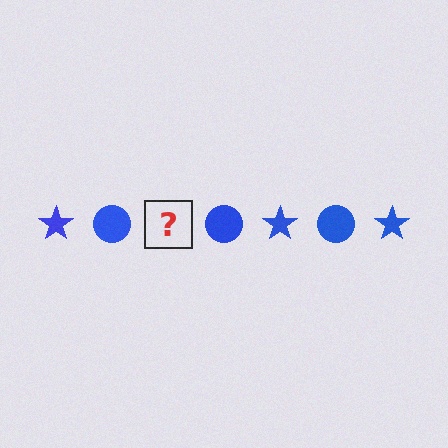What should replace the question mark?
The question mark should be replaced with a blue star.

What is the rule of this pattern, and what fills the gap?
The rule is that the pattern cycles through star, circle shapes in blue. The gap should be filled with a blue star.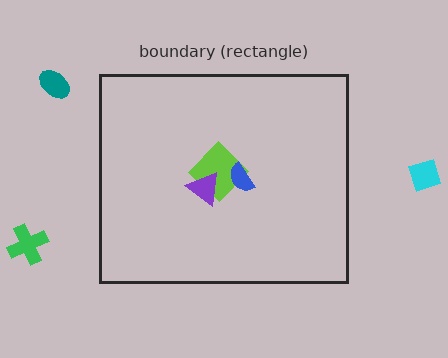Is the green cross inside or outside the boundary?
Outside.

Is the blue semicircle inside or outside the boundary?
Inside.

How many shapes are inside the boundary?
3 inside, 3 outside.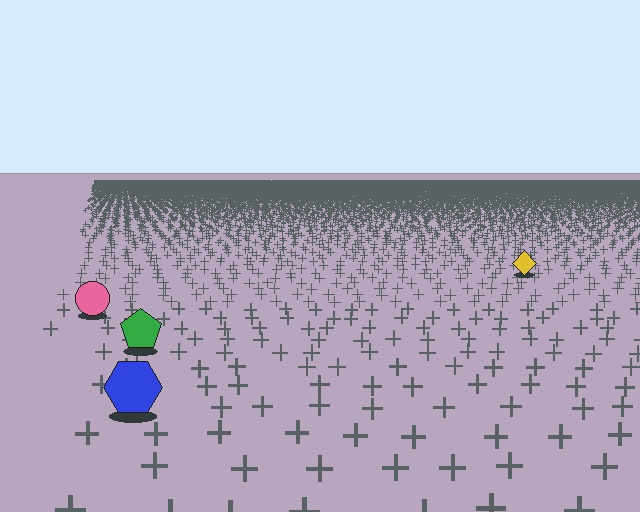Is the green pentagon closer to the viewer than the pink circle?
Yes. The green pentagon is closer — you can tell from the texture gradient: the ground texture is coarser near it.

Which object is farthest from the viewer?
The yellow diamond is farthest from the viewer. It appears smaller and the ground texture around it is denser.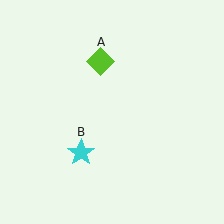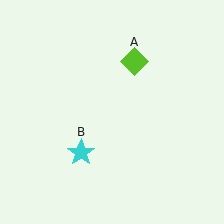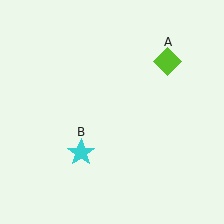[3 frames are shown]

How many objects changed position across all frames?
1 object changed position: lime diamond (object A).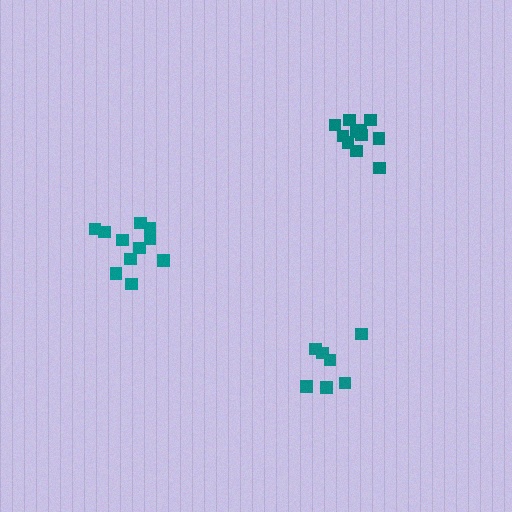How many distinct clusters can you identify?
There are 3 distinct clusters.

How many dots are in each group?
Group 1: 7 dots, Group 2: 11 dots, Group 3: 11 dots (29 total).